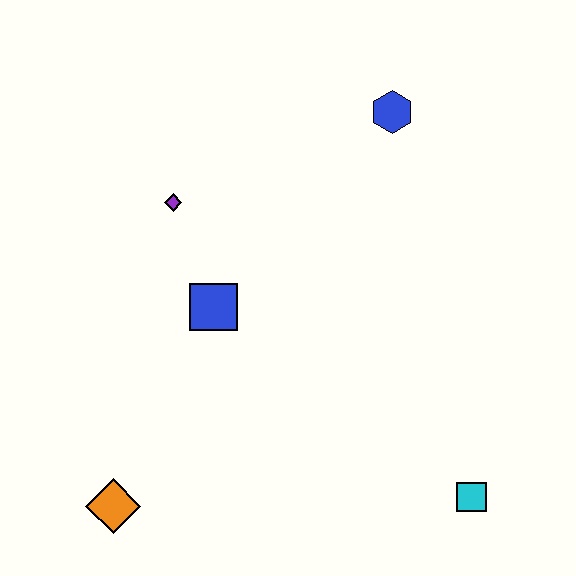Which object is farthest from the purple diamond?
The cyan square is farthest from the purple diamond.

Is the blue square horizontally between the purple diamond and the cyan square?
Yes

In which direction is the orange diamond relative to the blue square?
The orange diamond is below the blue square.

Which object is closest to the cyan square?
The blue square is closest to the cyan square.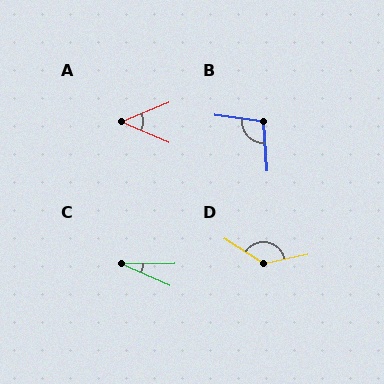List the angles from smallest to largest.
C (25°), A (45°), B (101°), D (136°).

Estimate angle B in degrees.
Approximately 101 degrees.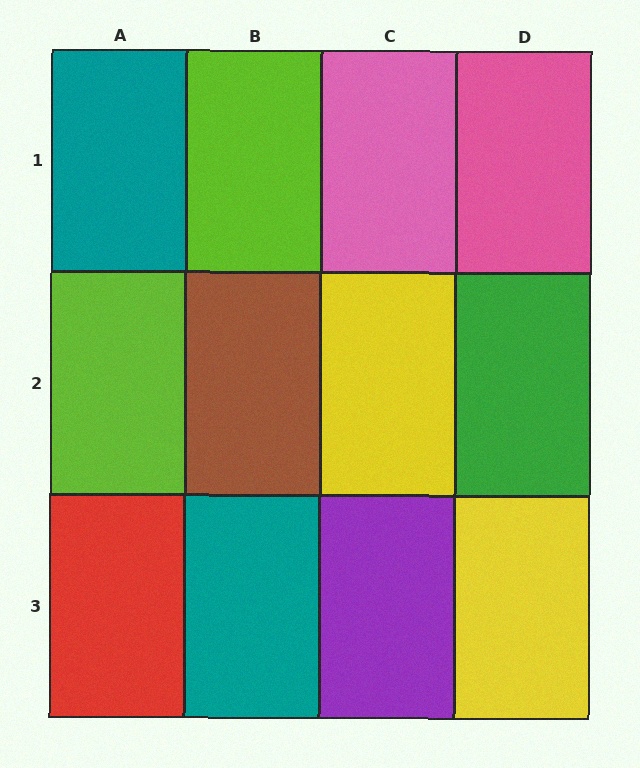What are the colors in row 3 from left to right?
Red, teal, purple, yellow.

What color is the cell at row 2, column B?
Brown.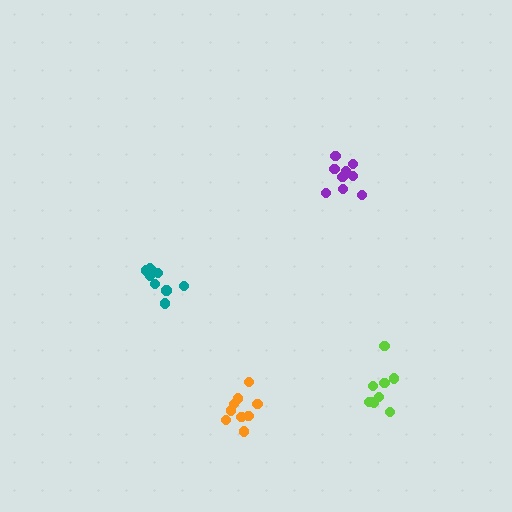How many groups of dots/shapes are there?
There are 4 groups.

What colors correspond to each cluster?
The clusters are colored: lime, teal, purple, orange.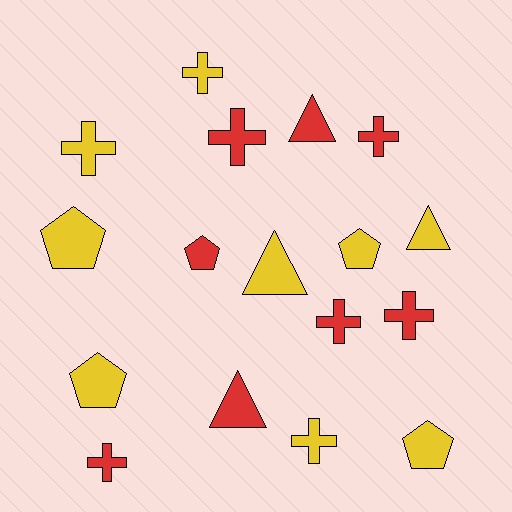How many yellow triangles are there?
There are 2 yellow triangles.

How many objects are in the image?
There are 17 objects.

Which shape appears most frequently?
Cross, with 8 objects.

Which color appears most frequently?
Yellow, with 9 objects.